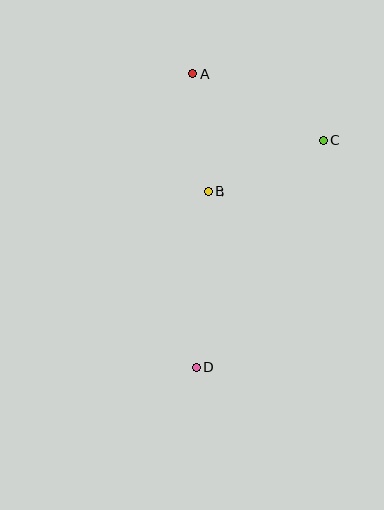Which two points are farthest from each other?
Points A and D are farthest from each other.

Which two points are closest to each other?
Points A and B are closest to each other.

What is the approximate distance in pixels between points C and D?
The distance between C and D is approximately 260 pixels.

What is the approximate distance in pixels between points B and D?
The distance between B and D is approximately 176 pixels.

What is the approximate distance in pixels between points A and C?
The distance between A and C is approximately 147 pixels.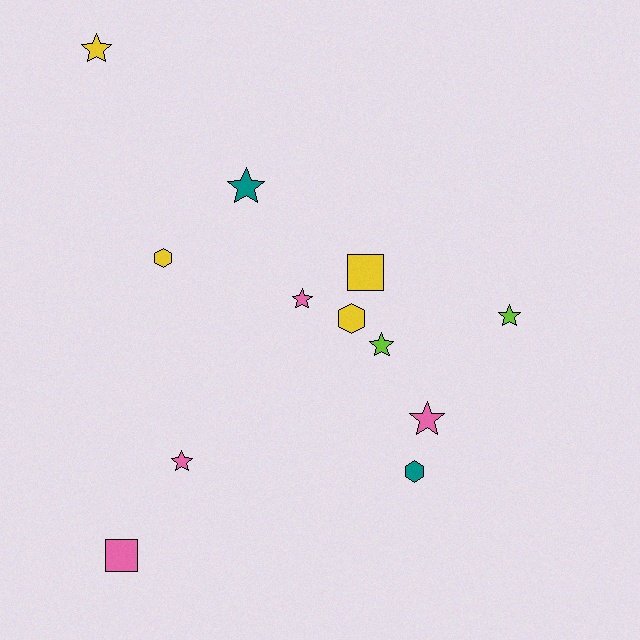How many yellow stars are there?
There is 1 yellow star.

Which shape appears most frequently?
Star, with 7 objects.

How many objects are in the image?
There are 12 objects.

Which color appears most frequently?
Pink, with 4 objects.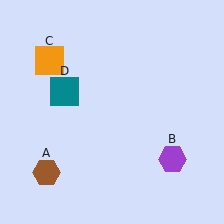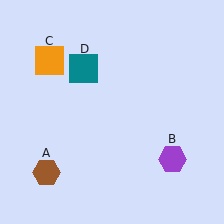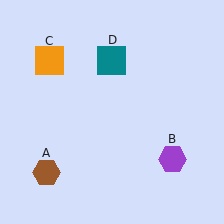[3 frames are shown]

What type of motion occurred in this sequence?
The teal square (object D) rotated clockwise around the center of the scene.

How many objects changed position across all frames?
1 object changed position: teal square (object D).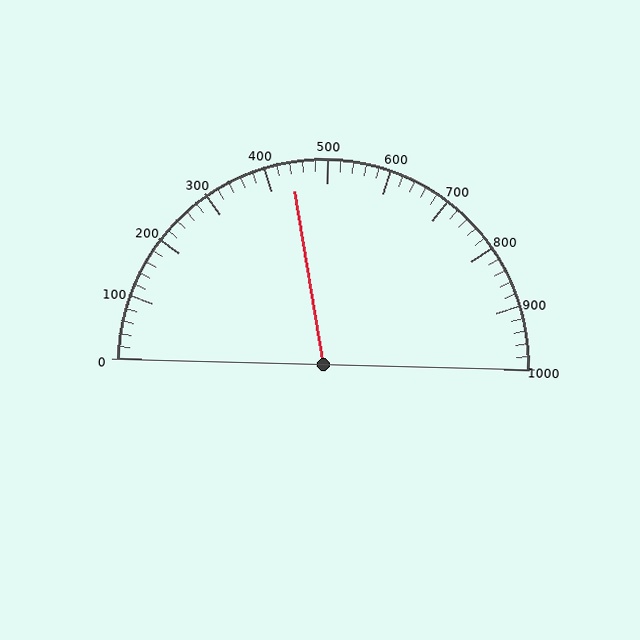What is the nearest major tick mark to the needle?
The nearest major tick mark is 400.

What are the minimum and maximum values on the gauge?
The gauge ranges from 0 to 1000.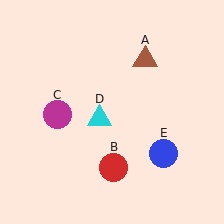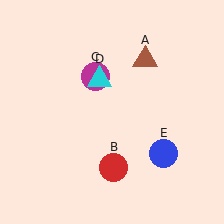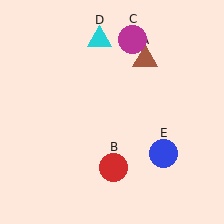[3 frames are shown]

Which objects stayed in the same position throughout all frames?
Brown triangle (object A) and red circle (object B) and blue circle (object E) remained stationary.